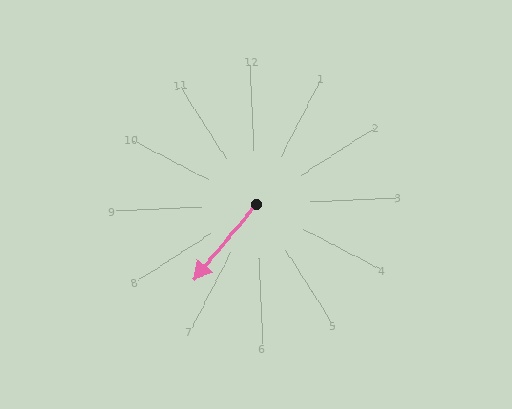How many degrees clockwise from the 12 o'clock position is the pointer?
Approximately 222 degrees.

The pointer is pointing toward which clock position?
Roughly 7 o'clock.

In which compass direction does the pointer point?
Southwest.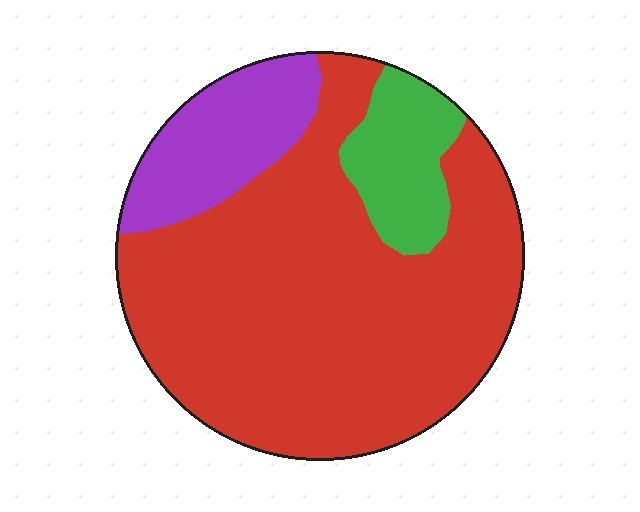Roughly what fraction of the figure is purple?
Purple takes up less than a quarter of the figure.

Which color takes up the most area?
Red, at roughly 75%.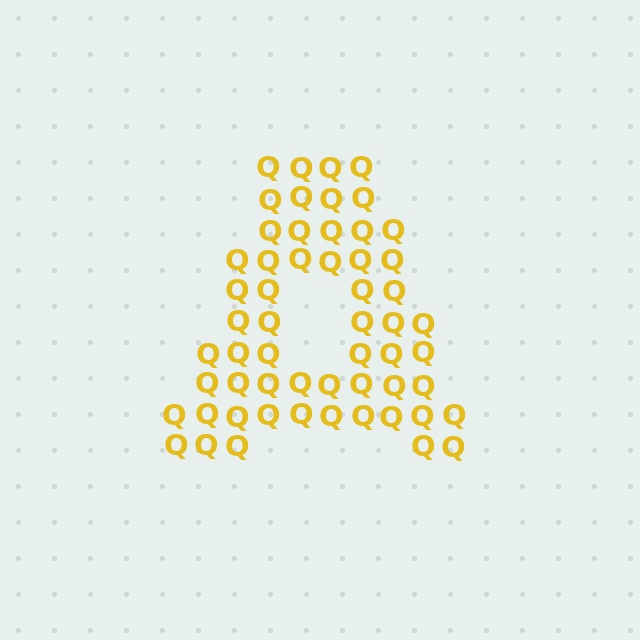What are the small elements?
The small elements are letter Q's.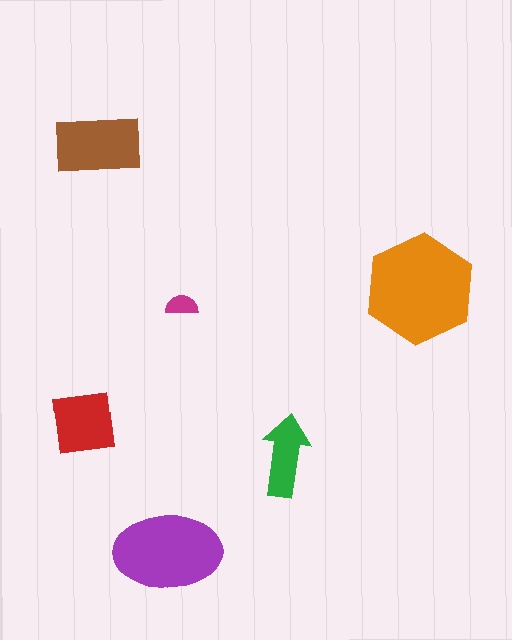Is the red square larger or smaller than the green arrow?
Larger.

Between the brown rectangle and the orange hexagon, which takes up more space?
The orange hexagon.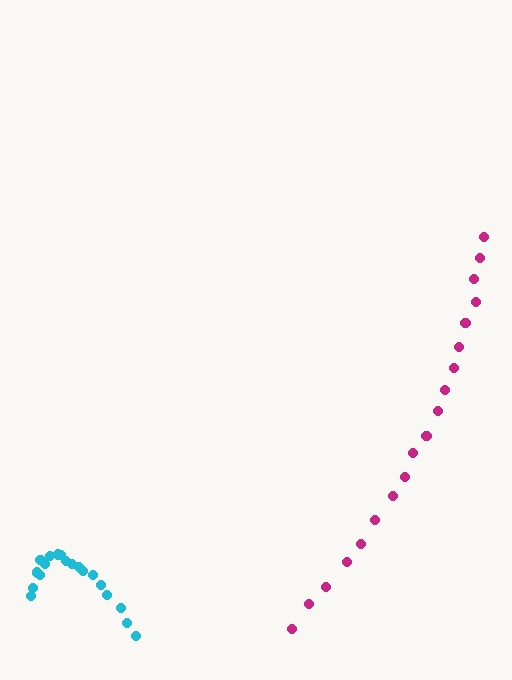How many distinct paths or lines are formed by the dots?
There are 2 distinct paths.